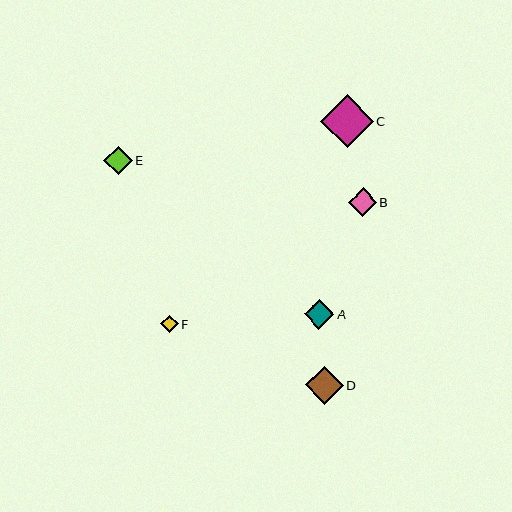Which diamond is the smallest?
Diamond F is the smallest with a size of approximately 17 pixels.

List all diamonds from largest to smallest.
From largest to smallest: C, D, A, E, B, F.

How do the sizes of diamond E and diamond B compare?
Diamond E and diamond B are approximately the same size.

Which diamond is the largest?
Diamond C is the largest with a size of approximately 52 pixels.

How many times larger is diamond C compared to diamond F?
Diamond C is approximately 3.1 times the size of diamond F.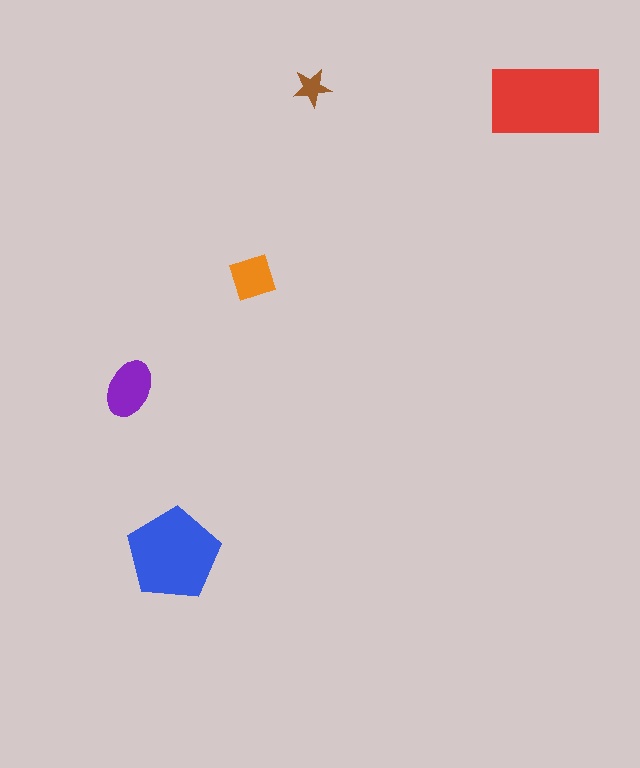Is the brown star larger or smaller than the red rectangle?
Smaller.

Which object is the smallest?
The brown star.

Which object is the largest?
The red rectangle.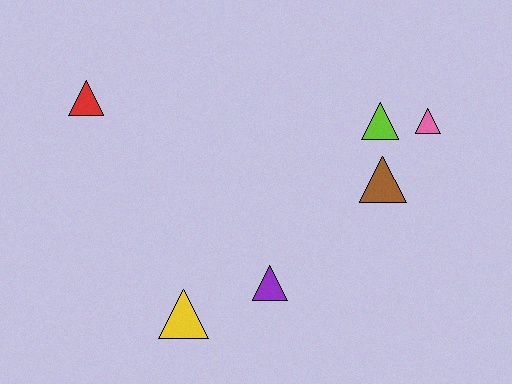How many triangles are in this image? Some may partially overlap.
There are 6 triangles.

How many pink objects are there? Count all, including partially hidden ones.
There is 1 pink object.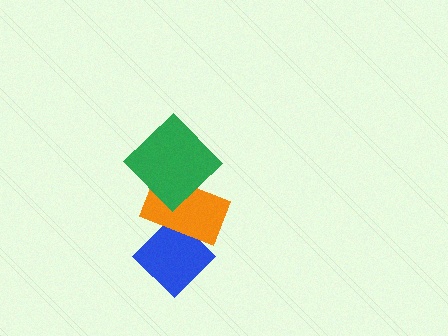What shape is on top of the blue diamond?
The orange rectangle is on top of the blue diamond.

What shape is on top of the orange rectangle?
The green diamond is on top of the orange rectangle.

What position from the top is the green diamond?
The green diamond is 1st from the top.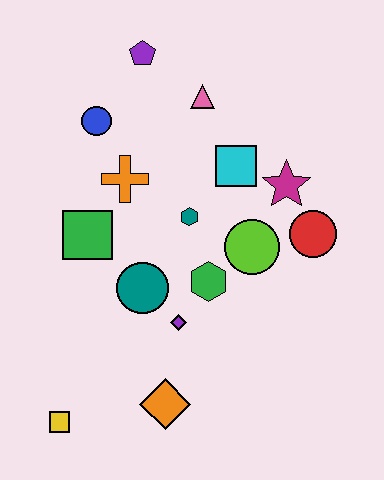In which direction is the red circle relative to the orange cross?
The red circle is to the right of the orange cross.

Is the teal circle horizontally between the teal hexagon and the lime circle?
No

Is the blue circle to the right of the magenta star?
No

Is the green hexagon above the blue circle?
No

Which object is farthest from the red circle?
The yellow square is farthest from the red circle.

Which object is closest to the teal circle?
The purple diamond is closest to the teal circle.